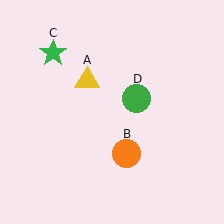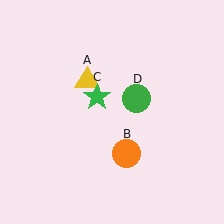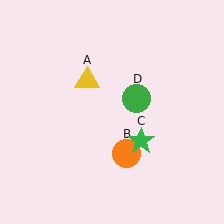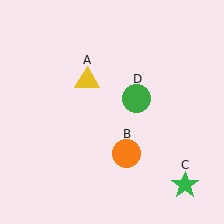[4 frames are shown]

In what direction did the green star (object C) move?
The green star (object C) moved down and to the right.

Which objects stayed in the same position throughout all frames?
Yellow triangle (object A) and orange circle (object B) and green circle (object D) remained stationary.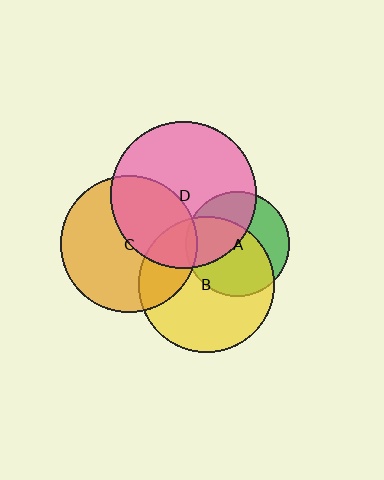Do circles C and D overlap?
Yes.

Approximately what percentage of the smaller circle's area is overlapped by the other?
Approximately 40%.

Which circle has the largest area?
Circle D (pink).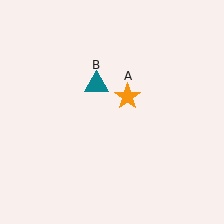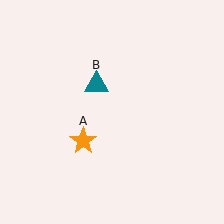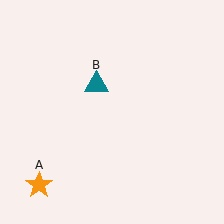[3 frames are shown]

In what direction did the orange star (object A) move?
The orange star (object A) moved down and to the left.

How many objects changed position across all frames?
1 object changed position: orange star (object A).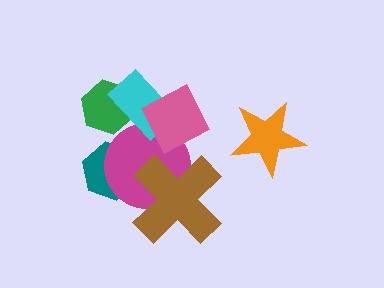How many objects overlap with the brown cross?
1 object overlaps with the brown cross.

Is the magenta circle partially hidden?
Yes, it is partially covered by another shape.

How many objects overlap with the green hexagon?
1 object overlaps with the green hexagon.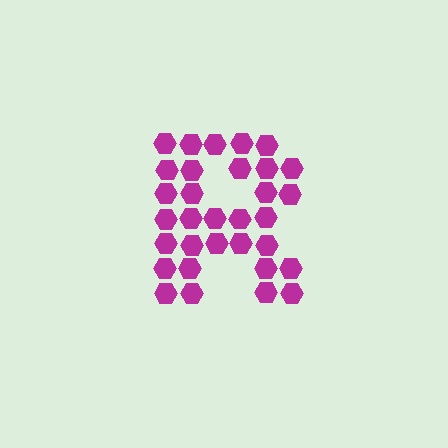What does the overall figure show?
The overall figure shows the letter R.